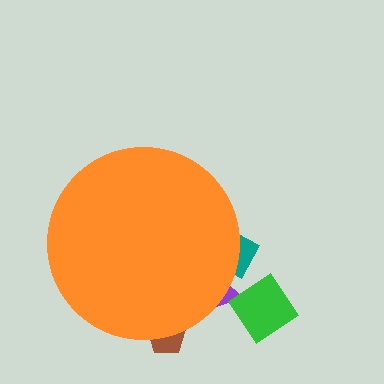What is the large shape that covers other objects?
An orange circle.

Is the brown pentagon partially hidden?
Yes, the brown pentagon is partially hidden behind the orange circle.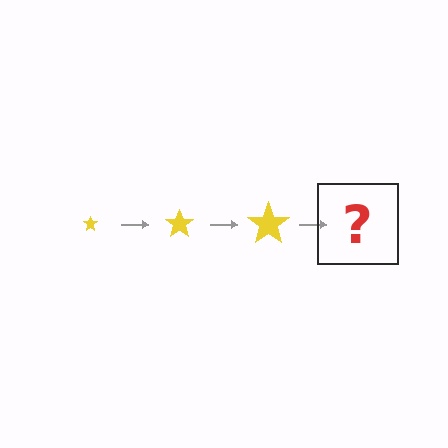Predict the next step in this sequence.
The next step is a yellow star, larger than the previous one.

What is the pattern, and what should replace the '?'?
The pattern is that the star gets progressively larger each step. The '?' should be a yellow star, larger than the previous one.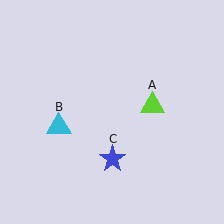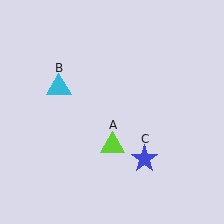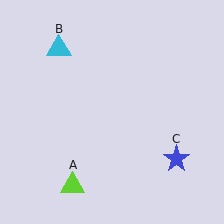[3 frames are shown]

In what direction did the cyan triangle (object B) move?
The cyan triangle (object B) moved up.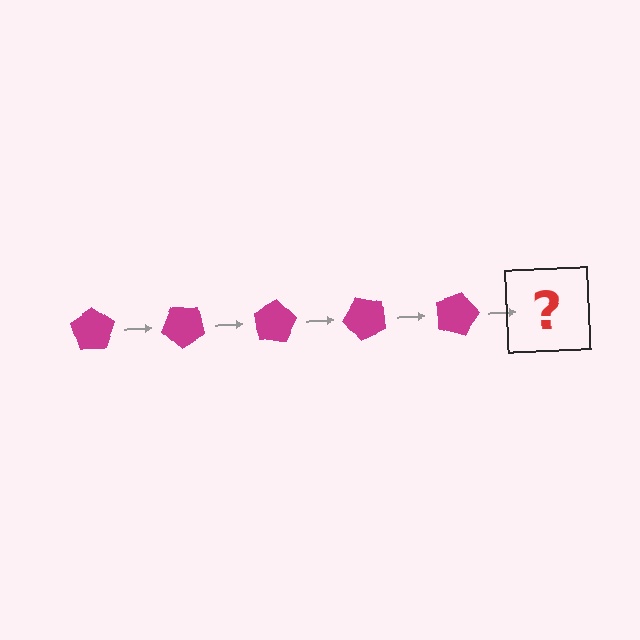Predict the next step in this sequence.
The next step is a magenta pentagon rotated 200 degrees.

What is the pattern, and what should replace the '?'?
The pattern is that the pentagon rotates 40 degrees each step. The '?' should be a magenta pentagon rotated 200 degrees.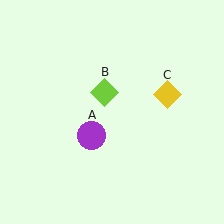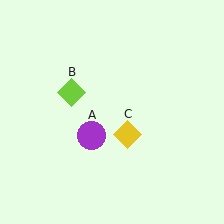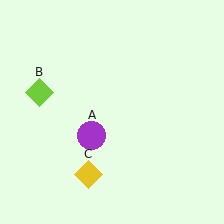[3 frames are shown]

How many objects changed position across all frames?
2 objects changed position: lime diamond (object B), yellow diamond (object C).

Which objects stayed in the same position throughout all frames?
Purple circle (object A) remained stationary.